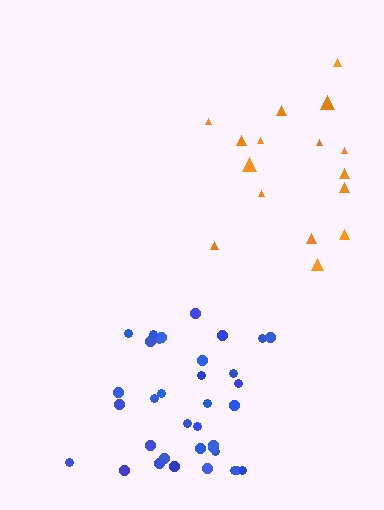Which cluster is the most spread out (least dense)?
Orange.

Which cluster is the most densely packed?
Blue.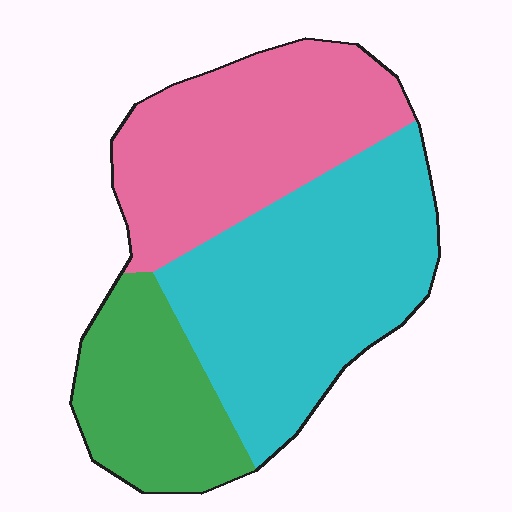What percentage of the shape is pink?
Pink takes up about one third (1/3) of the shape.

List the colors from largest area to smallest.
From largest to smallest: cyan, pink, green.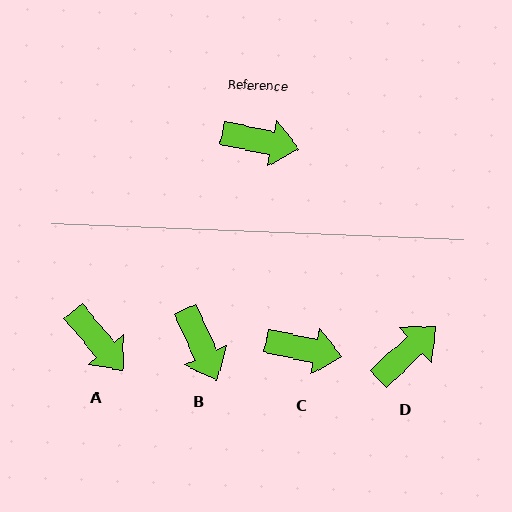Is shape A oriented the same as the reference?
No, it is off by about 38 degrees.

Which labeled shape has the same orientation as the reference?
C.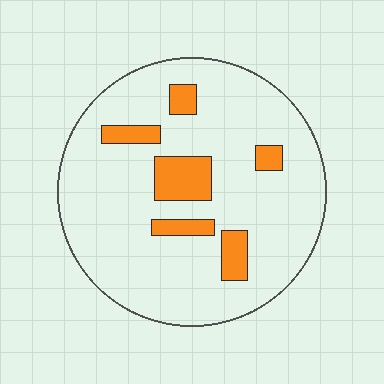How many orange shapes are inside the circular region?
6.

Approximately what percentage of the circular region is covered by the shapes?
Approximately 15%.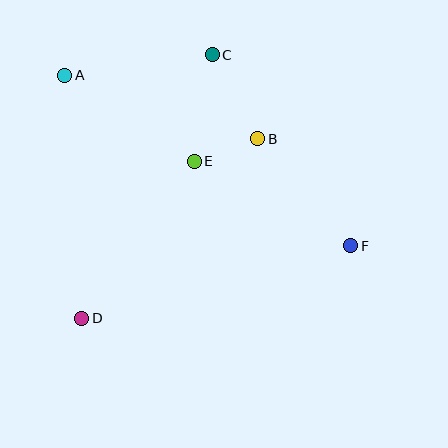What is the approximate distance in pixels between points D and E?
The distance between D and E is approximately 193 pixels.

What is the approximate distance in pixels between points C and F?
The distance between C and F is approximately 236 pixels.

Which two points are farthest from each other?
Points A and F are farthest from each other.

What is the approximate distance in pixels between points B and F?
The distance between B and F is approximately 142 pixels.